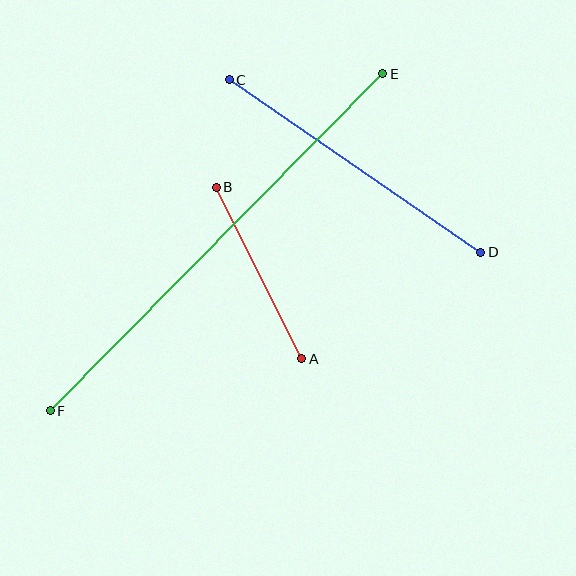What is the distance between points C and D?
The distance is approximately 305 pixels.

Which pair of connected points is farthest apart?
Points E and F are farthest apart.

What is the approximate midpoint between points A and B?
The midpoint is at approximately (259, 273) pixels.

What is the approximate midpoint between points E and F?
The midpoint is at approximately (217, 242) pixels.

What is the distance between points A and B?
The distance is approximately 191 pixels.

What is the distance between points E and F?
The distance is approximately 473 pixels.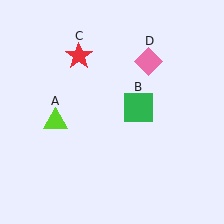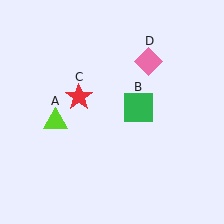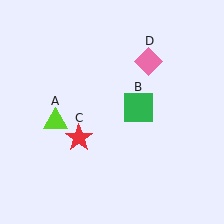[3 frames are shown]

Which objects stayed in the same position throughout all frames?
Lime triangle (object A) and green square (object B) and pink diamond (object D) remained stationary.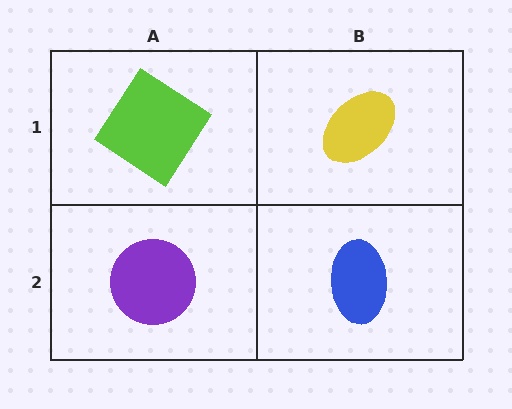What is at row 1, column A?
A lime diamond.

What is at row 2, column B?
A blue ellipse.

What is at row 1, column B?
A yellow ellipse.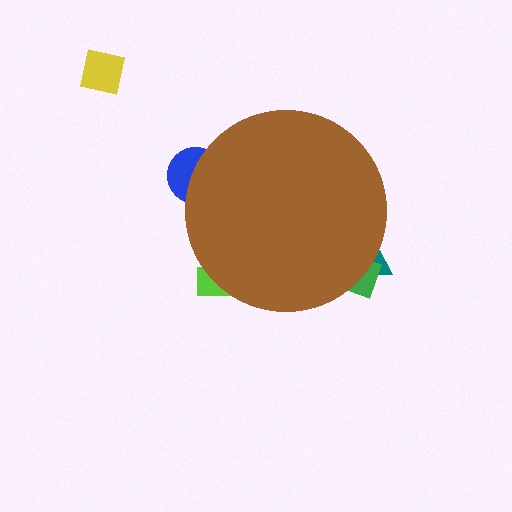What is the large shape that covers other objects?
A brown circle.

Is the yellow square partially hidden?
No, the yellow square is fully visible.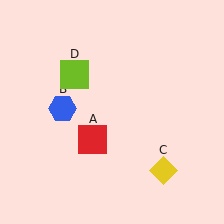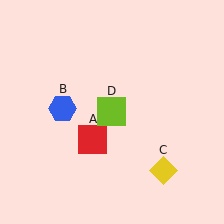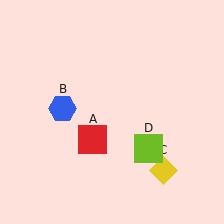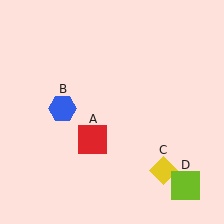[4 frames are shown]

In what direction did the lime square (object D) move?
The lime square (object D) moved down and to the right.